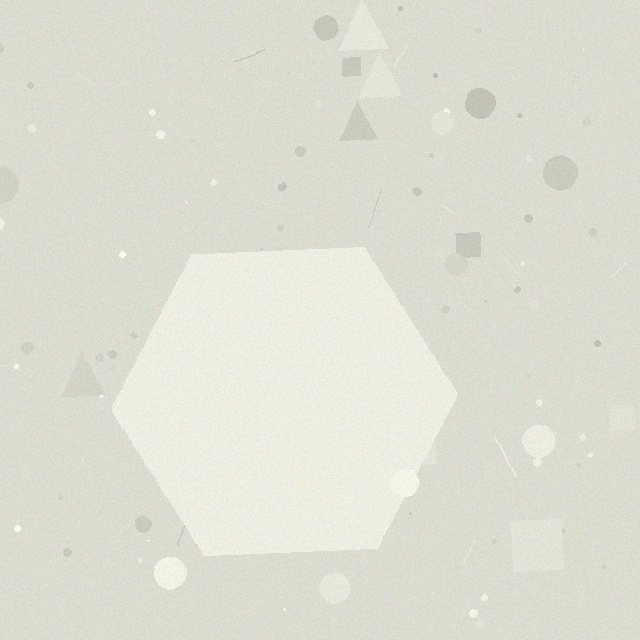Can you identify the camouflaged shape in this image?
The camouflaged shape is a hexagon.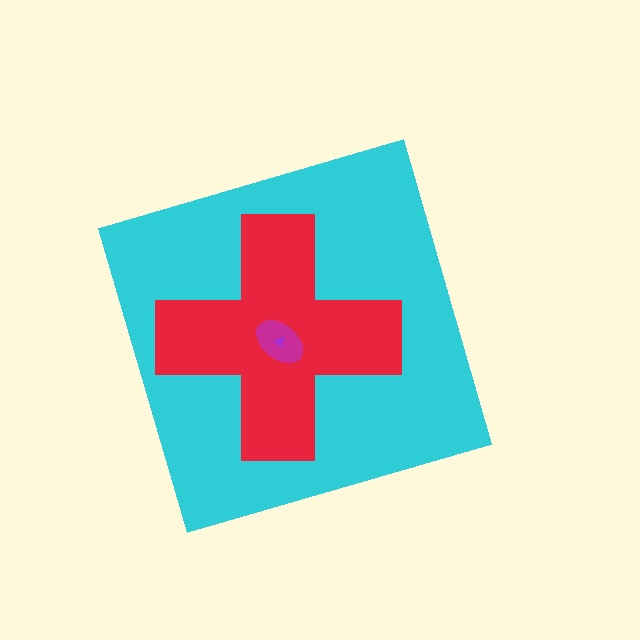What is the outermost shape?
The cyan diamond.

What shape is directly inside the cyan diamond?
The red cross.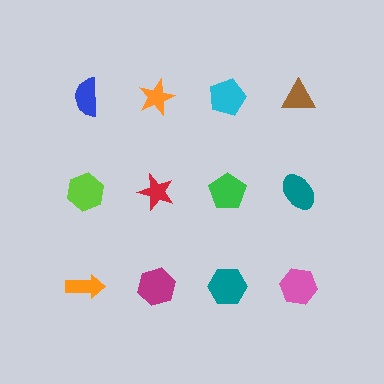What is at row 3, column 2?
A magenta hexagon.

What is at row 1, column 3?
A cyan pentagon.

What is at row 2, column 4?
A teal ellipse.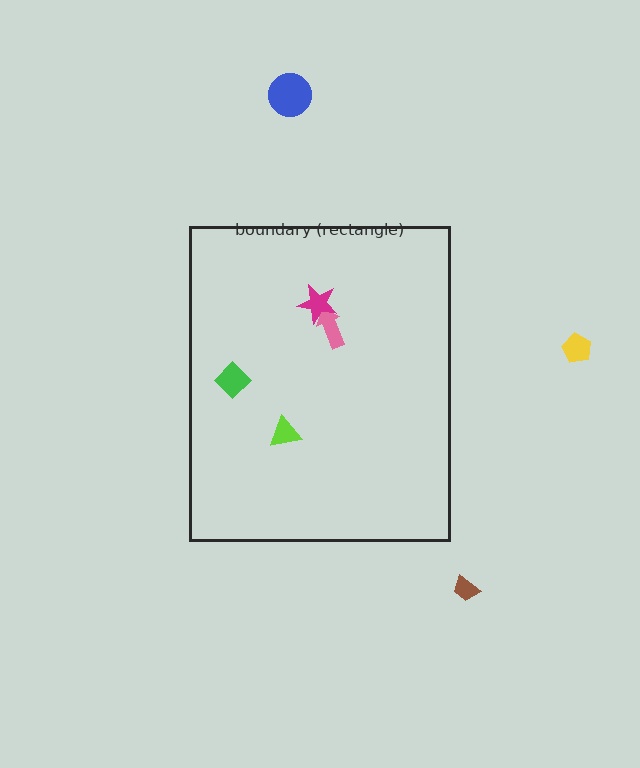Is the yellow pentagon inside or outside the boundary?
Outside.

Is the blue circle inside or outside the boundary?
Outside.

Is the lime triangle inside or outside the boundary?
Inside.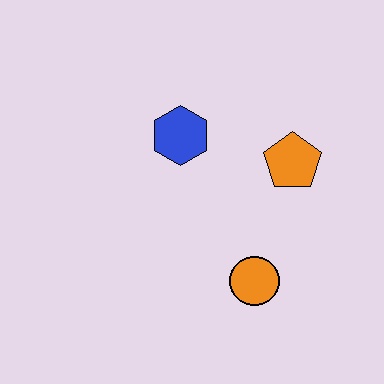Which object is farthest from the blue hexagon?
The orange circle is farthest from the blue hexagon.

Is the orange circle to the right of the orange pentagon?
No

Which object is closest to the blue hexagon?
The orange pentagon is closest to the blue hexagon.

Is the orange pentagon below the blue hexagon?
Yes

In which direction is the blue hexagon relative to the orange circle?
The blue hexagon is above the orange circle.